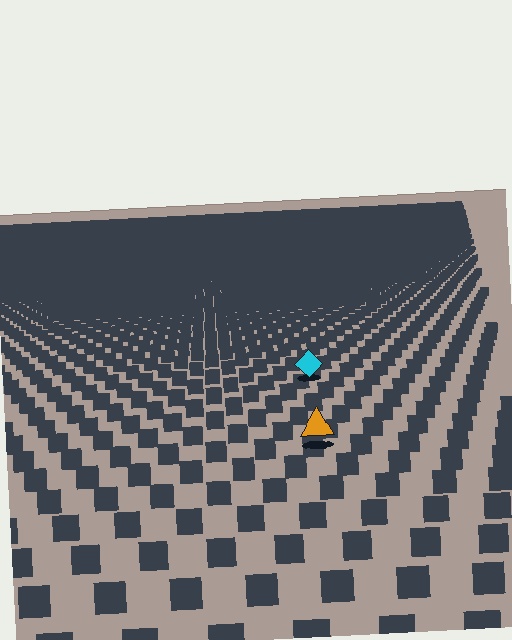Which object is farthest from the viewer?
The cyan diamond is farthest from the viewer. It appears smaller and the ground texture around it is denser.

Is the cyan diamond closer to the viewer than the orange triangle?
No. The orange triangle is closer — you can tell from the texture gradient: the ground texture is coarser near it.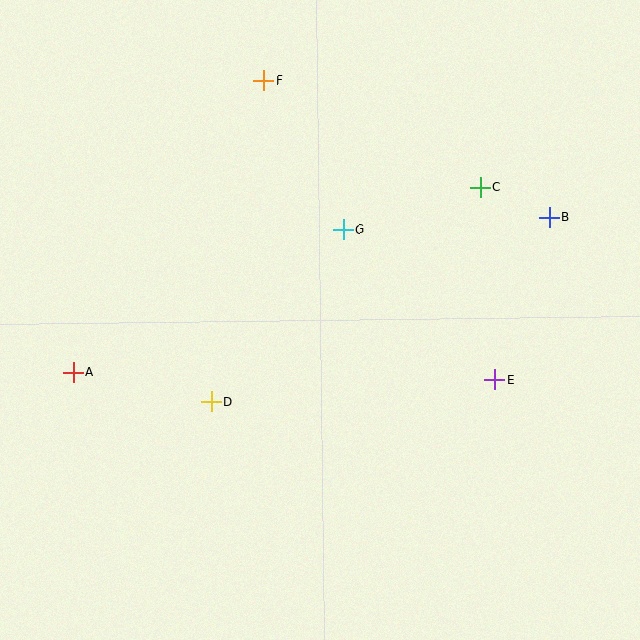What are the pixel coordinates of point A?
Point A is at (73, 373).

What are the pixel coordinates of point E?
Point E is at (495, 380).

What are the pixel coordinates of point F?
Point F is at (264, 80).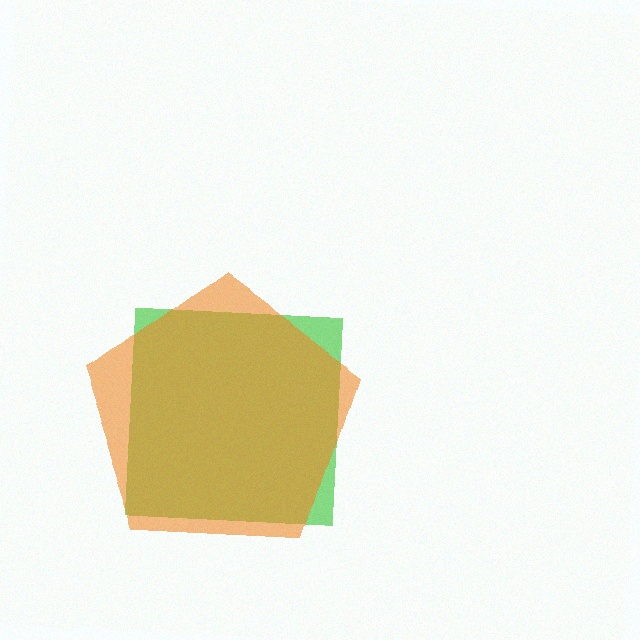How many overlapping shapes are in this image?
There are 2 overlapping shapes in the image.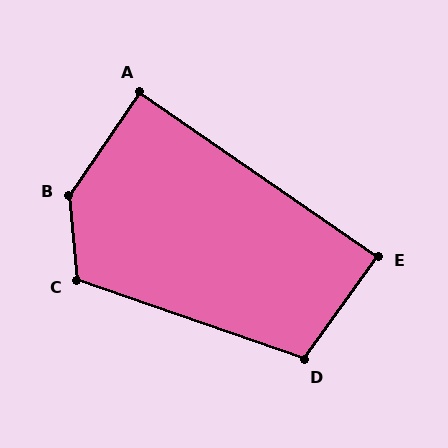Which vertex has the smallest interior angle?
E, at approximately 89 degrees.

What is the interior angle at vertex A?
Approximately 89 degrees (approximately right).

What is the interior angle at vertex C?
Approximately 114 degrees (obtuse).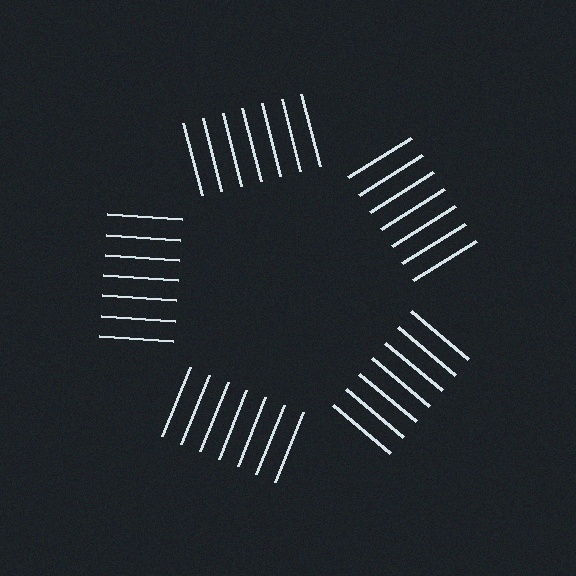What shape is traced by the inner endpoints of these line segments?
An illusory pentagon — the line segments terminate on its edges but no continuous stroke is drawn.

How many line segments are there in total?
35 — 7 along each of the 5 edges.